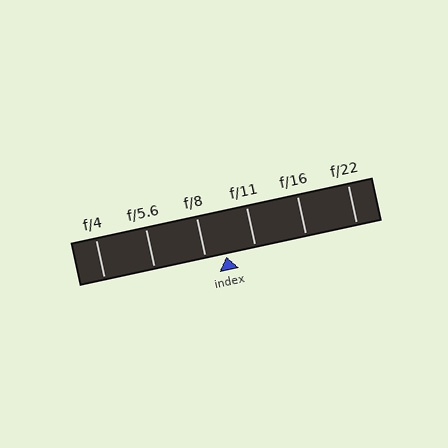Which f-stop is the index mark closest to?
The index mark is closest to f/8.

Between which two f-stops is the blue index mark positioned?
The index mark is between f/8 and f/11.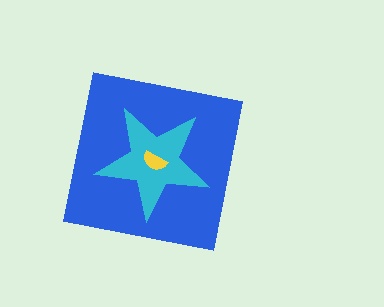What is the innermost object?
The yellow semicircle.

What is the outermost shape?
The blue square.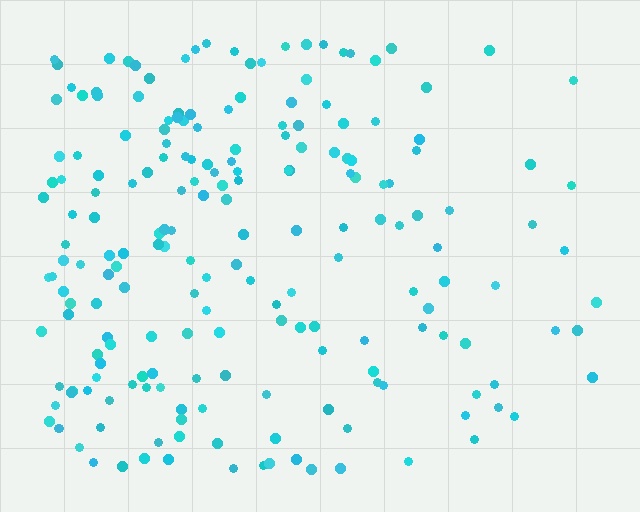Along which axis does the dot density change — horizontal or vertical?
Horizontal.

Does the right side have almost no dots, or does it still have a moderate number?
Still a moderate number, just noticeably fewer than the left.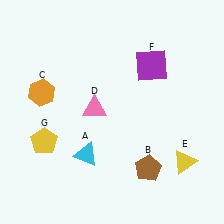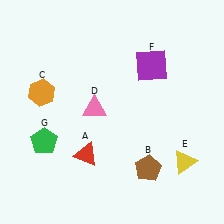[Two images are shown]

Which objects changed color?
A changed from cyan to red. G changed from yellow to green.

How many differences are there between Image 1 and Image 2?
There are 2 differences between the two images.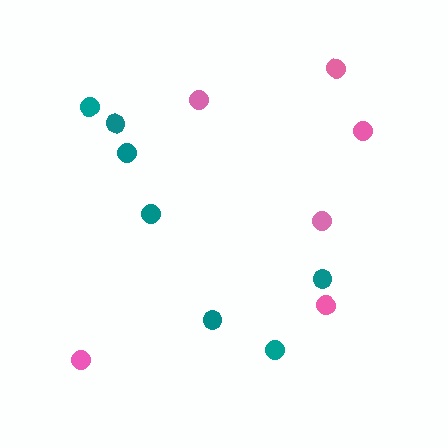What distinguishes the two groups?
There are 2 groups: one group of pink circles (6) and one group of teal circles (7).